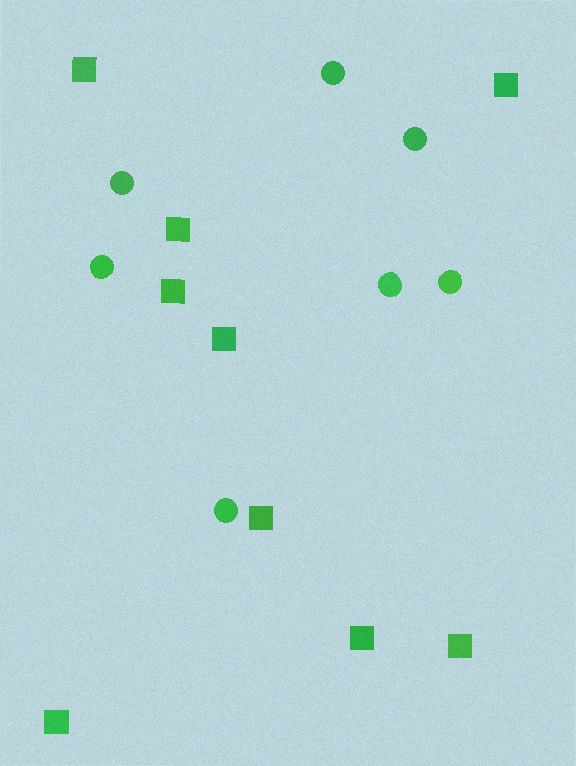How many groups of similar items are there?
There are 2 groups: one group of squares (9) and one group of circles (7).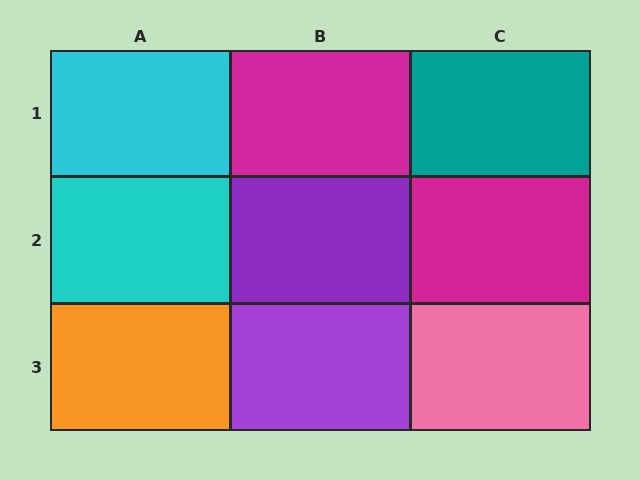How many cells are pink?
1 cell is pink.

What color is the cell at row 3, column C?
Pink.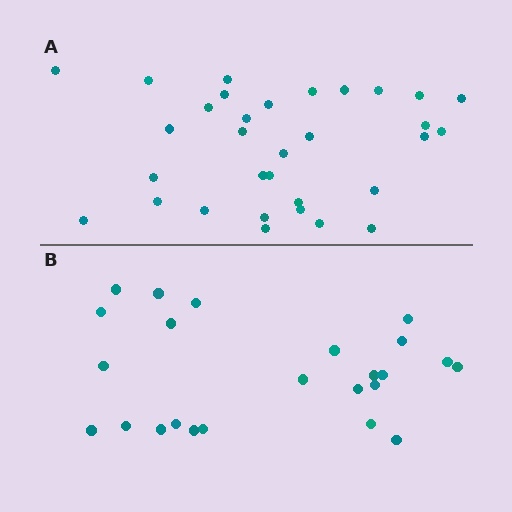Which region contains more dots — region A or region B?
Region A (the top region) has more dots.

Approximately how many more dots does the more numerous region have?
Region A has roughly 8 or so more dots than region B.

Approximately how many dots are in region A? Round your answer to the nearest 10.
About 30 dots. (The exact count is 32, which rounds to 30.)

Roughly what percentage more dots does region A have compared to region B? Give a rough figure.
About 35% more.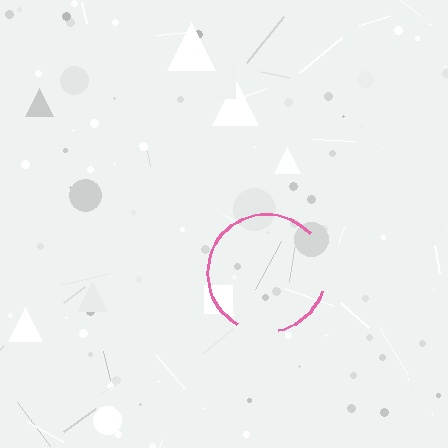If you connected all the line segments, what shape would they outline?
They would outline a circle.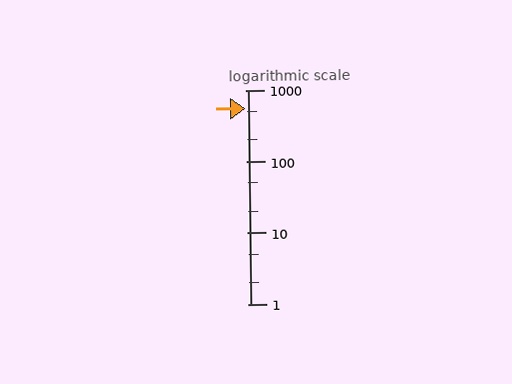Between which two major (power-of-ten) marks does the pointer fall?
The pointer is between 100 and 1000.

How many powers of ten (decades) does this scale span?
The scale spans 3 decades, from 1 to 1000.